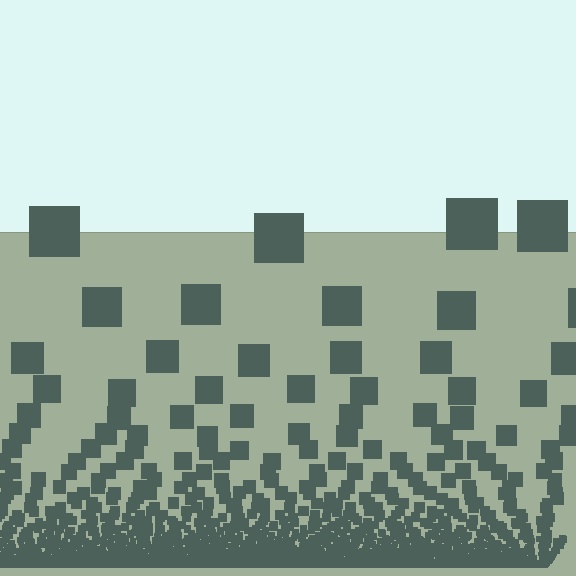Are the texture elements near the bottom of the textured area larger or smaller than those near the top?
Smaller. The gradient is inverted — elements near the bottom are smaller and denser.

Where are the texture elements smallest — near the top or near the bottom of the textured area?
Near the bottom.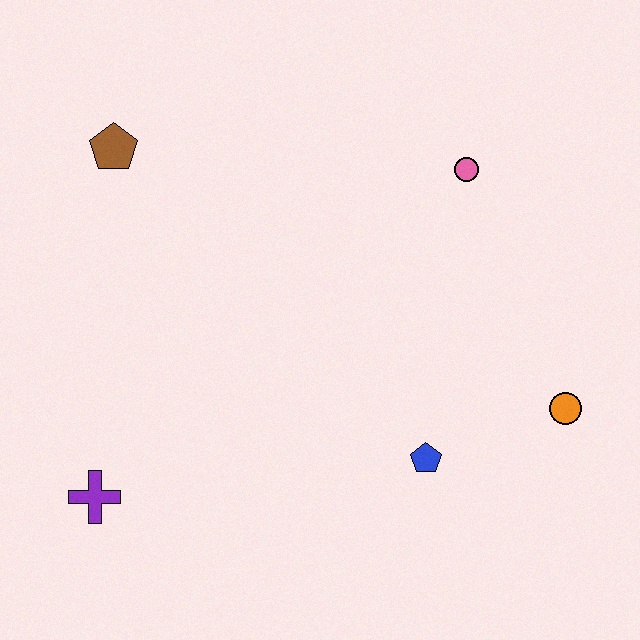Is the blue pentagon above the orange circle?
No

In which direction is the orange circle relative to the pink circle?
The orange circle is below the pink circle.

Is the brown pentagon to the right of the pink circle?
No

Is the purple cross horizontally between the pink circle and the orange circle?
No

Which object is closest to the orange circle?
The blue pentagon is closest to the orange circle.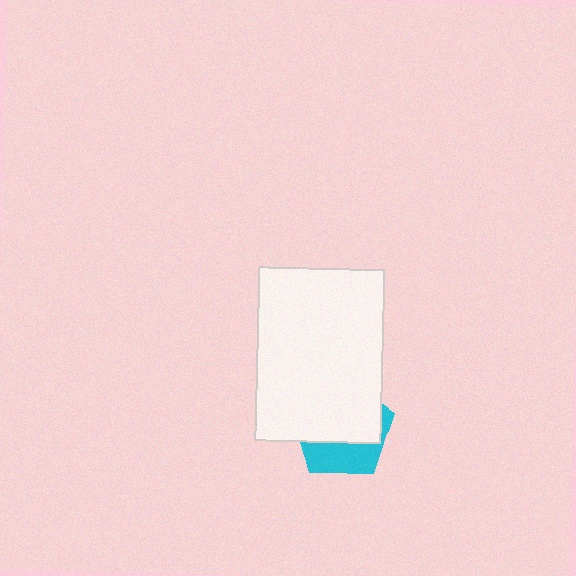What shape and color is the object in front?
The object in front is a white rectangle.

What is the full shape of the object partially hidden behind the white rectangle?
The partially hidden object is a cyan pentagon.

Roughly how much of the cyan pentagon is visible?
A small part of it is visible (roughly 36%).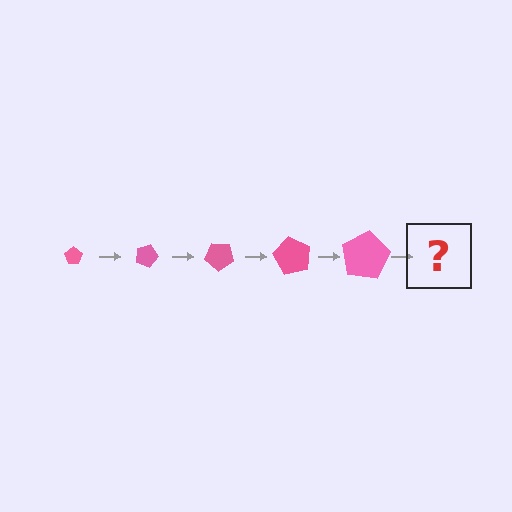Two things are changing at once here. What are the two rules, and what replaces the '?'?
The two rules are that the pentagon grows larger each step and it rotates 20 degrees each step. The '?' should be a pentagon, larger than the previous one and rotated 100 degrees from the start.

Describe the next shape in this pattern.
It should be a pentagon, larger than the previous one and rotated 100 degrees from the start.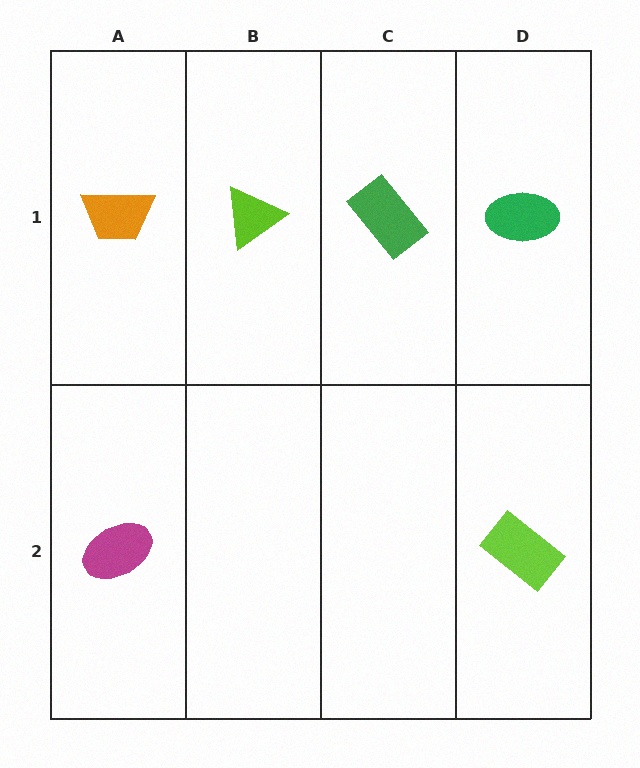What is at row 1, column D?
A green ellipse.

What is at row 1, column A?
An orange trapezoid.